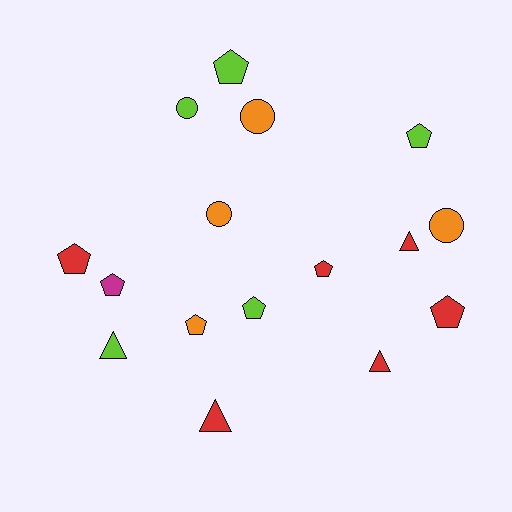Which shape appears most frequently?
Pentagon, with 8 objects.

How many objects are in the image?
There are 16 objects.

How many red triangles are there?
There are 3 red triangles.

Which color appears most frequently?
Red, with 6 objects.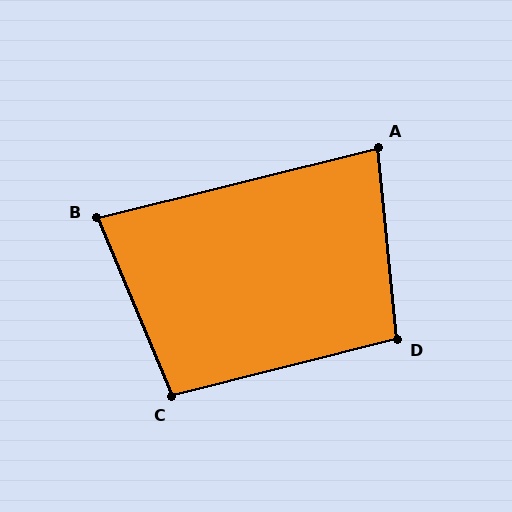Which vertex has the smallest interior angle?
B, at approximately 81 degrees.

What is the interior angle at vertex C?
Approximately 99 degrees (obtuse).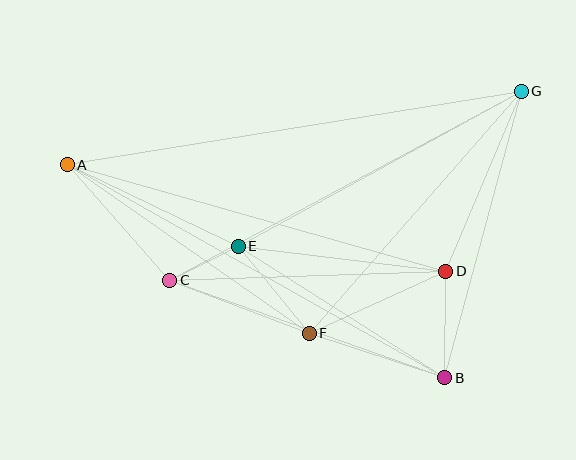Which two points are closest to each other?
Points C and E are closest to each other.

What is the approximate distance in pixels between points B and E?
The distance between B and E is approximately 244 pixels.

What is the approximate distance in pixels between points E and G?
The distance between E and G is approximately 322 pixels.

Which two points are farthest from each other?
Points A and G are farthest from each other.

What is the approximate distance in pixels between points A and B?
The distance between A and B is approximately 433 pixels.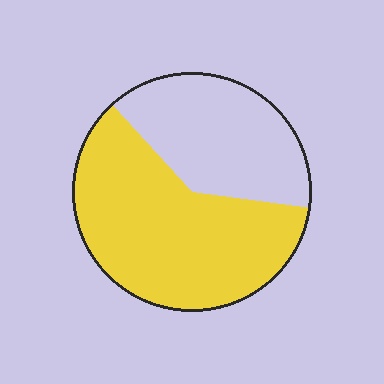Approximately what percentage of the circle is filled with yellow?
Approximately 60%.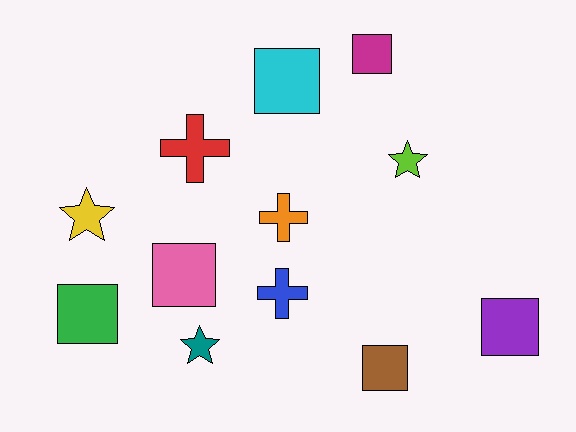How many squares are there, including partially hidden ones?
There are 6 squares.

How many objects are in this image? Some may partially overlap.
There are 12 objects.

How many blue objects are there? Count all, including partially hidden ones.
There is 1 blue object.